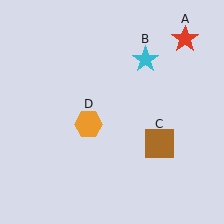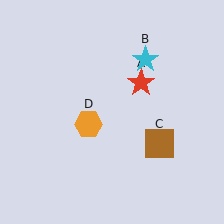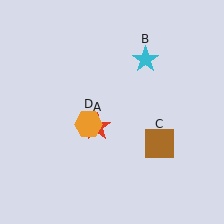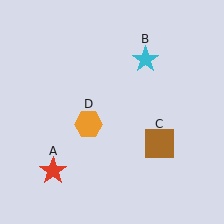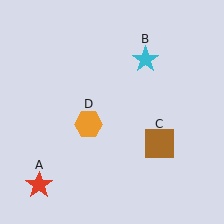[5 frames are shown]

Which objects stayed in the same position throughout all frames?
Cyan star (object B) and brown square (object C) and orange hexagon (object D) remained stationary.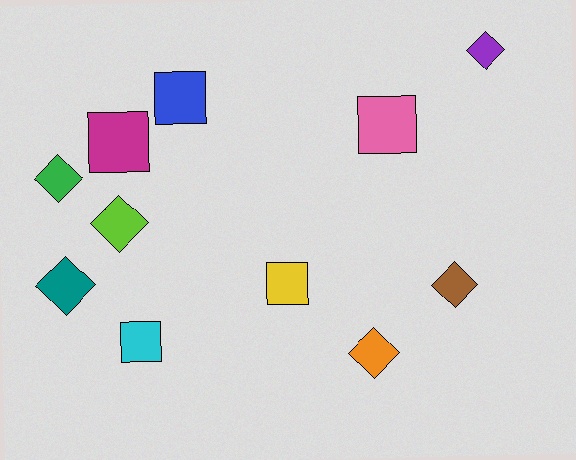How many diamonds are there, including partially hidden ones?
There are 6 diamonds.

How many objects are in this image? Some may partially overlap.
There are 11 objects.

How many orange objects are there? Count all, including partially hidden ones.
There is 1 orange object.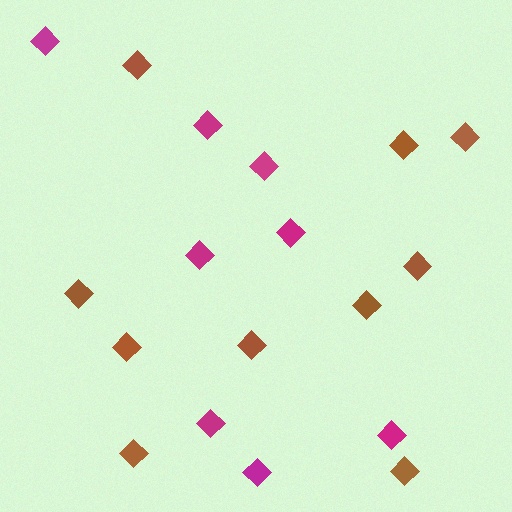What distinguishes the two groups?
There are 2 groups: one group of brown diamonds (10) and one group of magenta diamonds (8).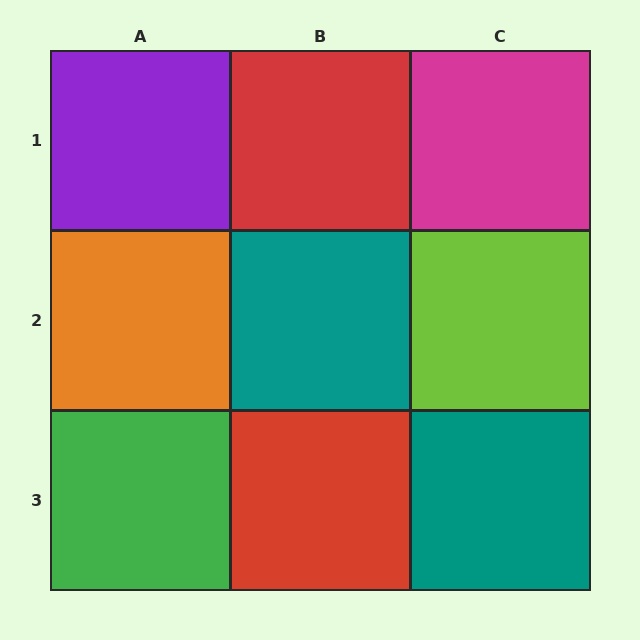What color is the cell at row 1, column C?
Magenta.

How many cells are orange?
1 cell is orange.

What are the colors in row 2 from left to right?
Orange, teal, lime.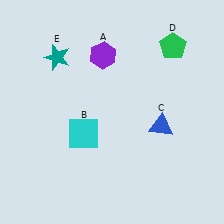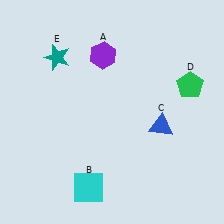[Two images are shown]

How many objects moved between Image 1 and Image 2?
2 objects moved between the two images.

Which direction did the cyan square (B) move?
The cyan square (B) moved down.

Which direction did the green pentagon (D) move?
The green pentagon (D) moved down.